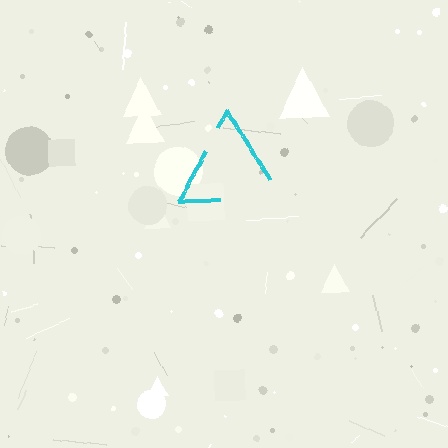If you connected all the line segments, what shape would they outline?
They would outline a triangle.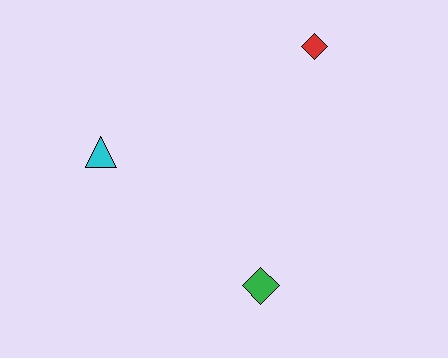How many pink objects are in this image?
There are no pink objects.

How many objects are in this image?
There are 3 objects.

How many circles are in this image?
There are no circles.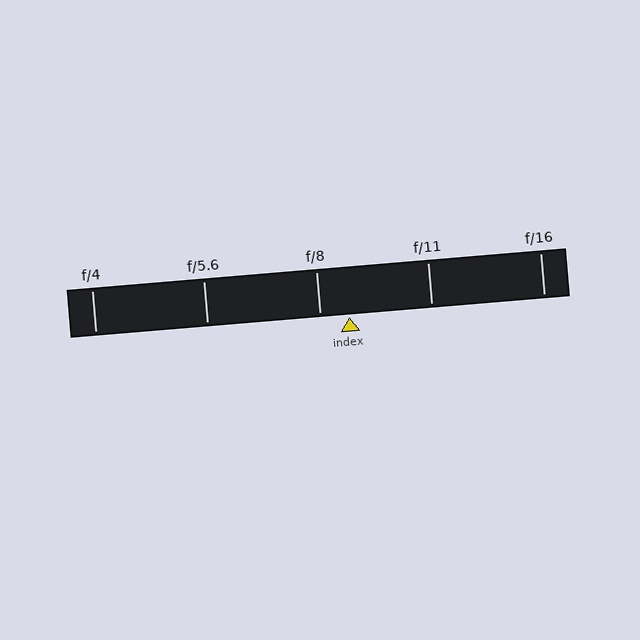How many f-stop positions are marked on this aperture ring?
There are 5 f-stop positions marked.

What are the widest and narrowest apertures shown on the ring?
The widest aperture shown is f/4 and the narrowest is f/16.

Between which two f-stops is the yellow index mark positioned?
The index mark is between f/8 and f/11.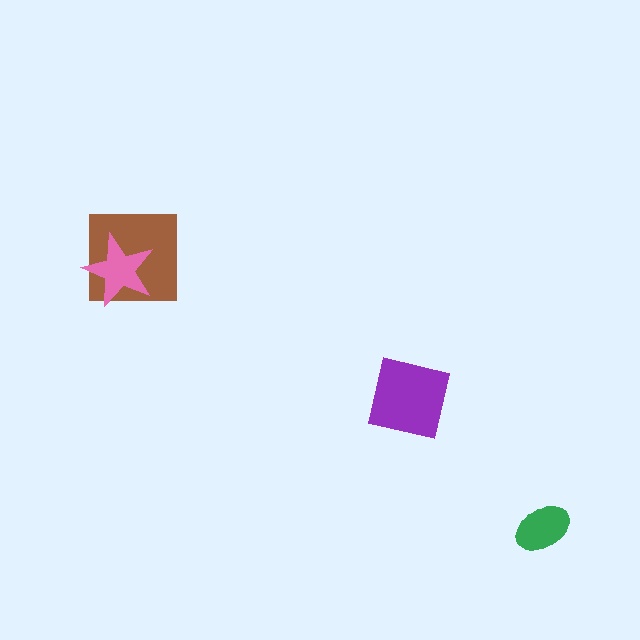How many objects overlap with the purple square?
0 objects overlap with the purple square.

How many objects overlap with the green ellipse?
0 objects overlap with the green ellipse.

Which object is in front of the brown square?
The pink star is in front of the brown square.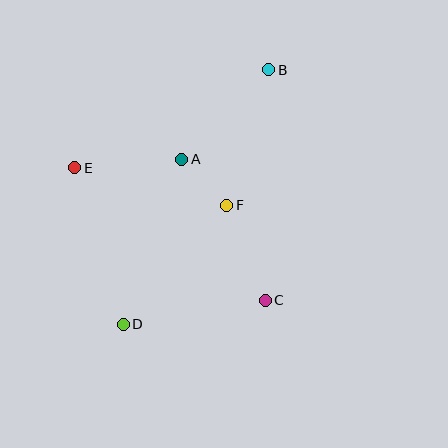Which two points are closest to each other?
Points A and F are closest to each other.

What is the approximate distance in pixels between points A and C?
The distance between A and C is approximately 164 pixels.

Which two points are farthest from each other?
Points B and D are farthest from each other.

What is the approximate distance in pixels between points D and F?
The distance between D and F is approximately 158 pixels.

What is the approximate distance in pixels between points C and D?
The distance between C and D is approximately 144 pixels.